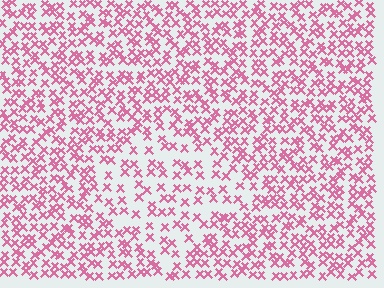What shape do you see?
I see a diamond.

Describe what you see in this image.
The image contains small pink elements arranged at two different densities. A diamond-shaped region is visible where the elements are less densely packed than the surrounding area.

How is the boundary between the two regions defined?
The boundary is defined by a change in element density (approximately 1.8x ratio). All elements are the same color, size, and shape.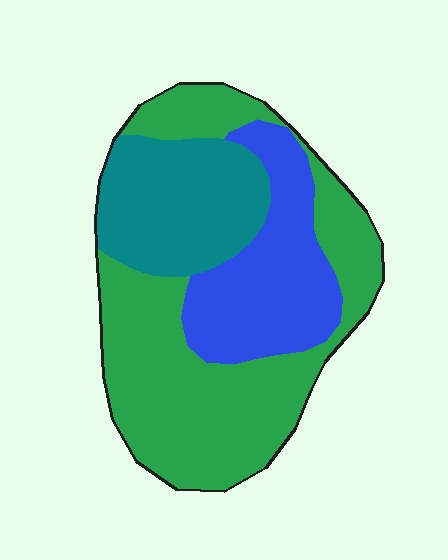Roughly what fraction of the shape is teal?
Teal takes up about one quarter (1/4) of the shape.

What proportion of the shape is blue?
Blue takes up between a quarter and a half of the shape.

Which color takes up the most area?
Green, at roughly 50%.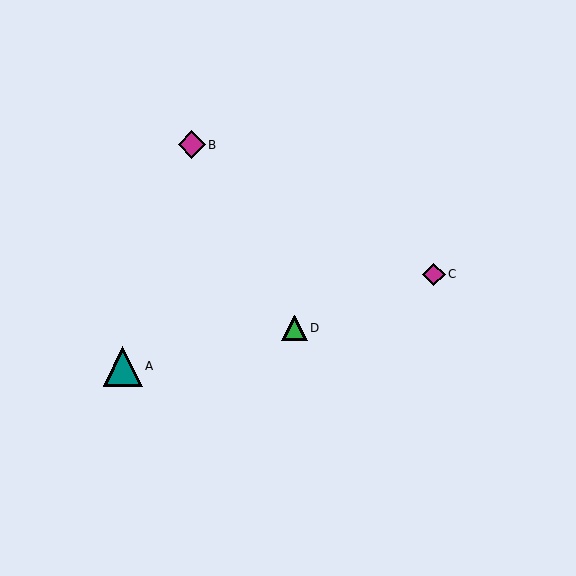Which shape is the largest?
The teal triangle (labeled A) is the largest.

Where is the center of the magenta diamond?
The center of the magenta diamond is at (192, 145).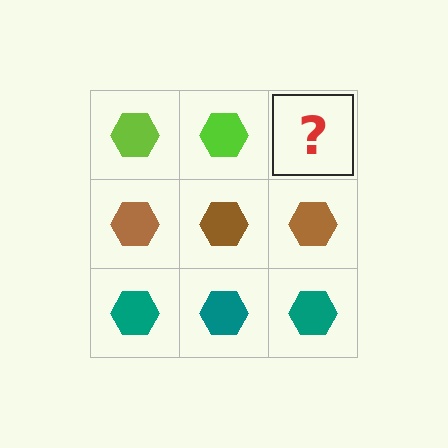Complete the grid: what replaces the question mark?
The question mark should be replaced with a lime hexagon.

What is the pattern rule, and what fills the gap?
The rule is that each row has a consistent color. The gap should be filled with a lime hexagon.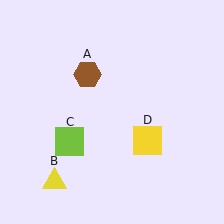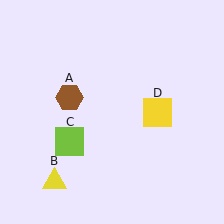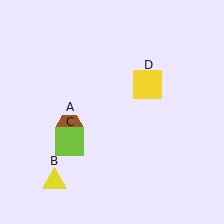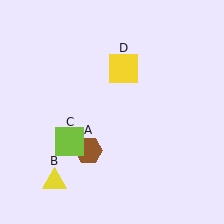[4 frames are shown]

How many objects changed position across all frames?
2 objects changed position: brown hexagon (object A), yellow square (object D).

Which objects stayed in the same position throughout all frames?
Yellow triangle (object B) and lime square (object C) remained stationary.